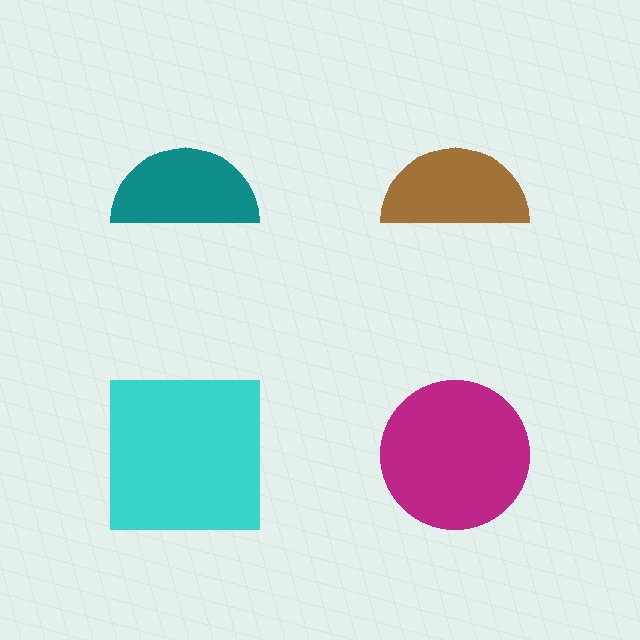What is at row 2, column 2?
A magenta circle.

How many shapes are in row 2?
2 shapes.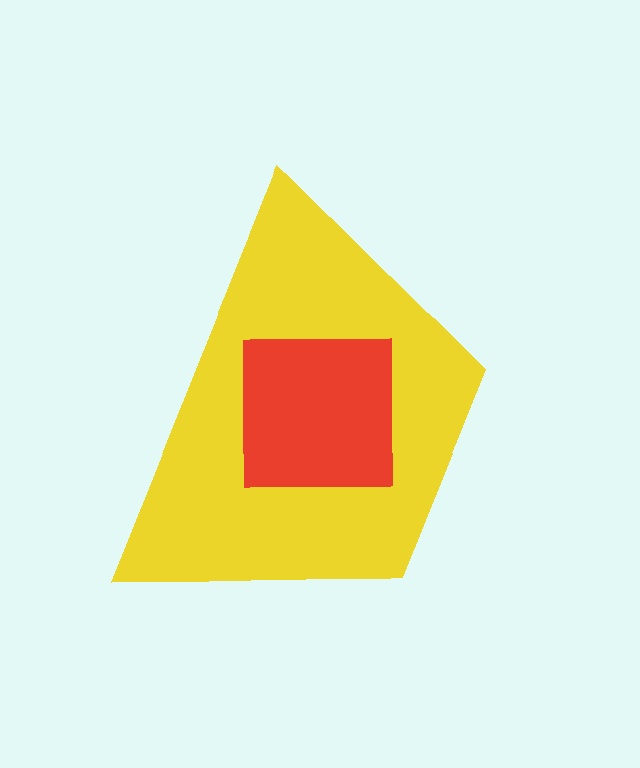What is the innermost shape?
The red square.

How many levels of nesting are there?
2.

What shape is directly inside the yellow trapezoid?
The red square.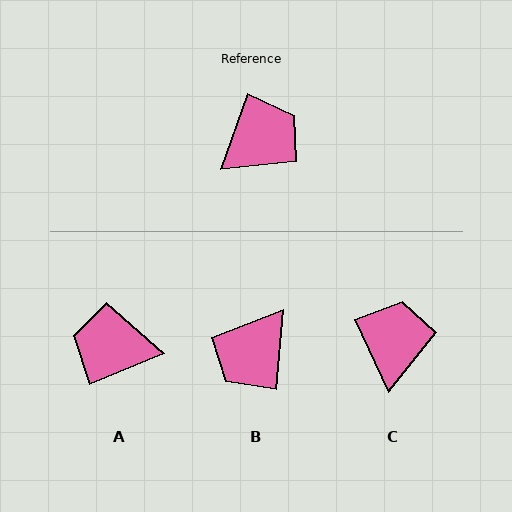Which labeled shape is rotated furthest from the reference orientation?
B, about 165 degrees away.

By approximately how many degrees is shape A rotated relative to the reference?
Approximately 133 degrees counter-clockwise.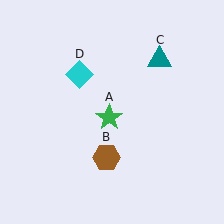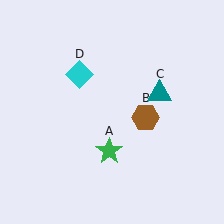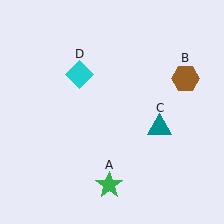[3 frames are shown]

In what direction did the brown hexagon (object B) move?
The brown hexagon (object B) moved up and to the right.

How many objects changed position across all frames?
3 objects changed position: green star (object A), brown hexagon (object B), teal triangle (object C).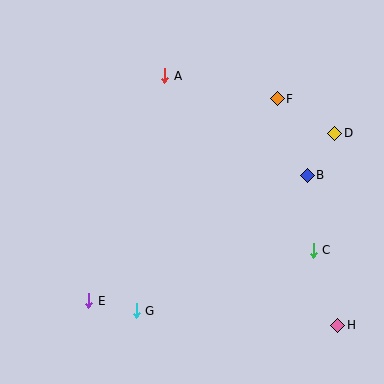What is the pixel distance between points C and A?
The distance between C and A is 229 pixels.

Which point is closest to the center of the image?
Point B at (307, 175) is closest to the center.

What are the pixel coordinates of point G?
Point G is at (136, 311).